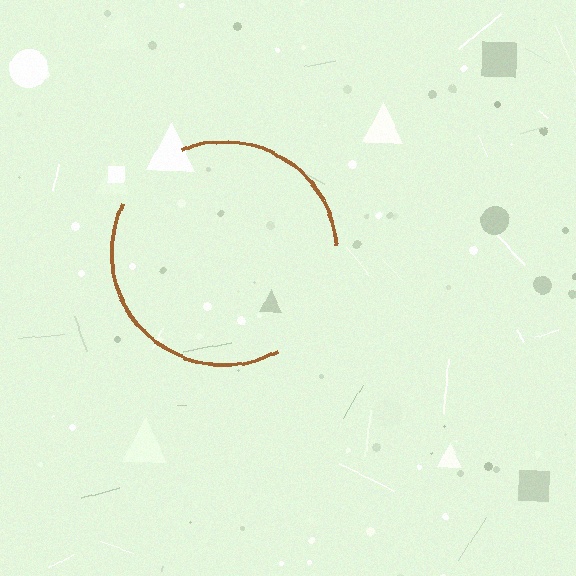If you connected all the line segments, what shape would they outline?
They would outline a circle.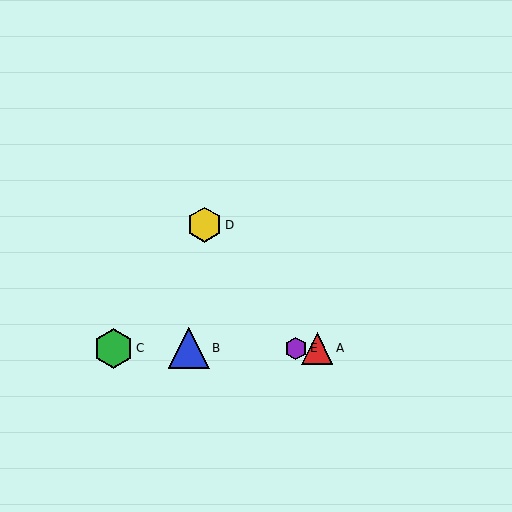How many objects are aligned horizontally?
4 objects (A, B, C, E) are aligned horizontally.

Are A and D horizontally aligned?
No, A is at y≈348 and D is at y≈225.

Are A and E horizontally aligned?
Yes, both are at y≈348.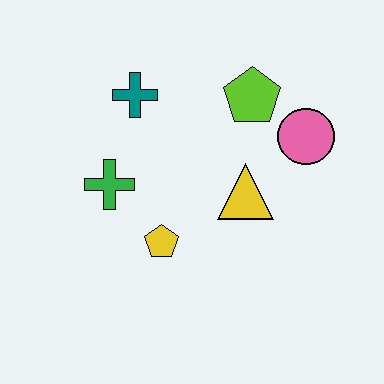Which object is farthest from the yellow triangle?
The teal cross is farthest from the yellow triangle.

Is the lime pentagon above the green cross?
Yes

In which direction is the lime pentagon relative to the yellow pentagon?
The lime pentagon is above the yellow pentagon.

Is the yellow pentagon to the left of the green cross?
No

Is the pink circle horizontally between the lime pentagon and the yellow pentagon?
No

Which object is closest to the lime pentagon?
The pink circle is closest to the lime pentagon.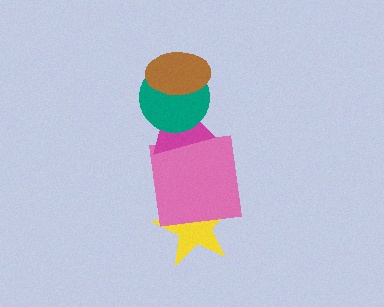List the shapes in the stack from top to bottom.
From top to bottom: the brown ellipse, the teal circle, the magenta triangle, the pink square, the yellow star.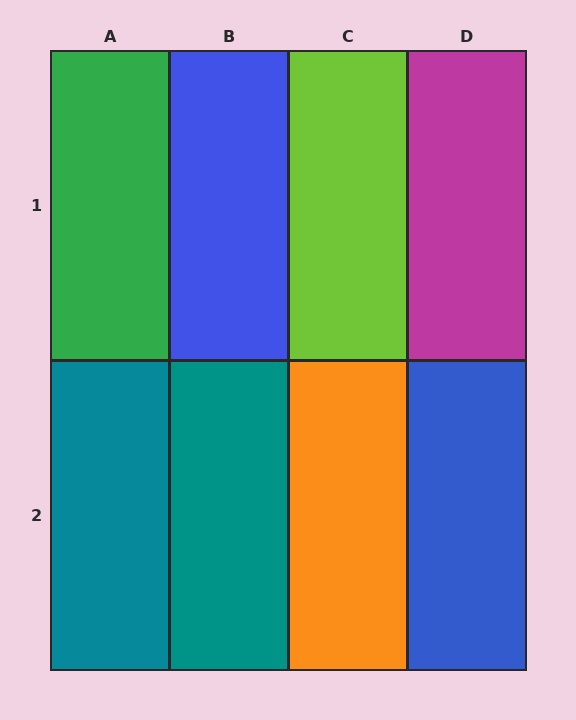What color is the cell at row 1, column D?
Magenta.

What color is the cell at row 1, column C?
Lime.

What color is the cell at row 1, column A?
Green.